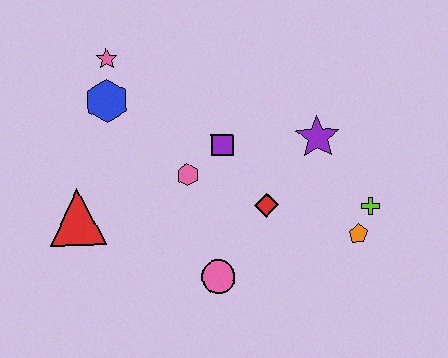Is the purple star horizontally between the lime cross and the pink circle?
Yes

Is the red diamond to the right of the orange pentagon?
No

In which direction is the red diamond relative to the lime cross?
The red diamond is to the left of the lime cross.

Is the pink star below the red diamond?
No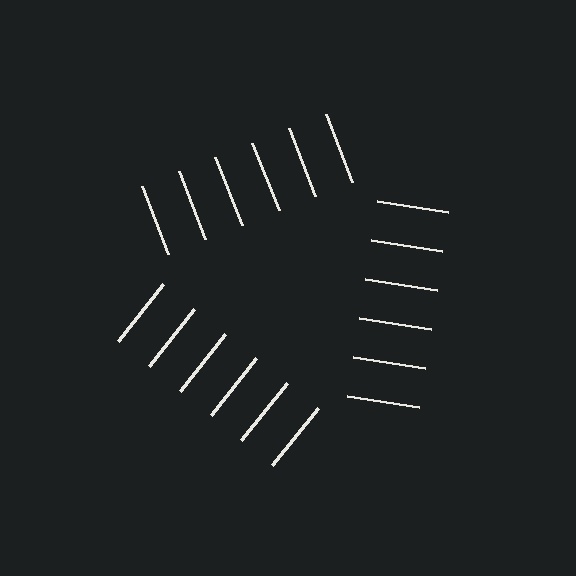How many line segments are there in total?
18 — 6 along each of the 3 edges.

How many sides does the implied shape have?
3 sides — the line-ends trace a triangle.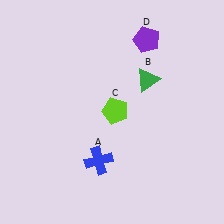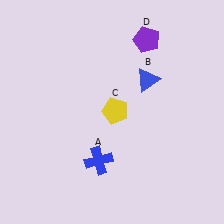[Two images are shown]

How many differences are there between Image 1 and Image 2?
There are 2 differences between the two images.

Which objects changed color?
B changed from green to blue. C changed from lime to yellow.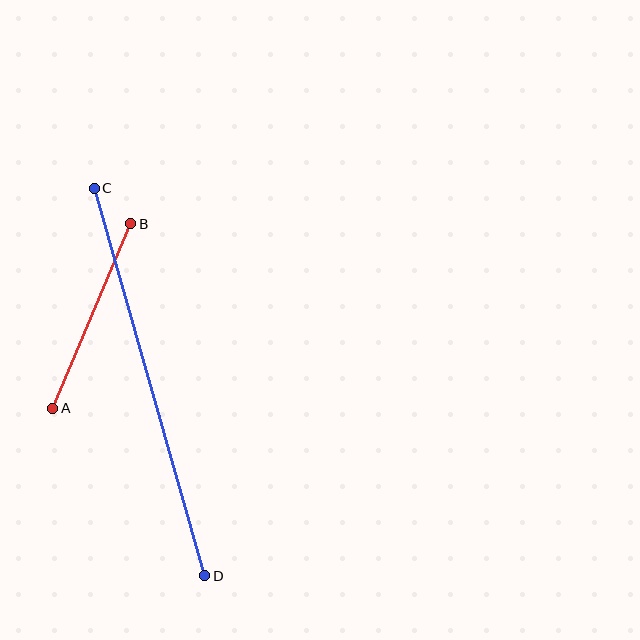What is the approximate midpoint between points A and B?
The midpoint is at approximately (92, 316) pixels.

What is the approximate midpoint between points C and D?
The midpoint is at approximately (149, 382) pixels.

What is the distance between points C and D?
The distance is approximately 403 pixels.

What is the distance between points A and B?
The distance is approximately 200 pixels.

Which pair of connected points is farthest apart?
Points C and D are farthest apart.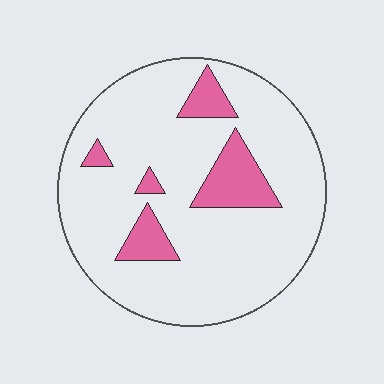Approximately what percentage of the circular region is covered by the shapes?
Approximately 15%.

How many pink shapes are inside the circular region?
5.